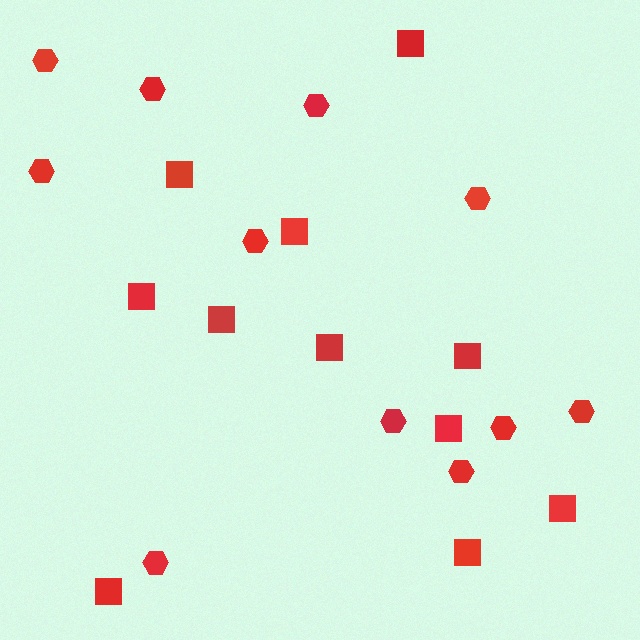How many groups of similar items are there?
There are 2 groups: one group of squares (11) and one group of hexagons (11).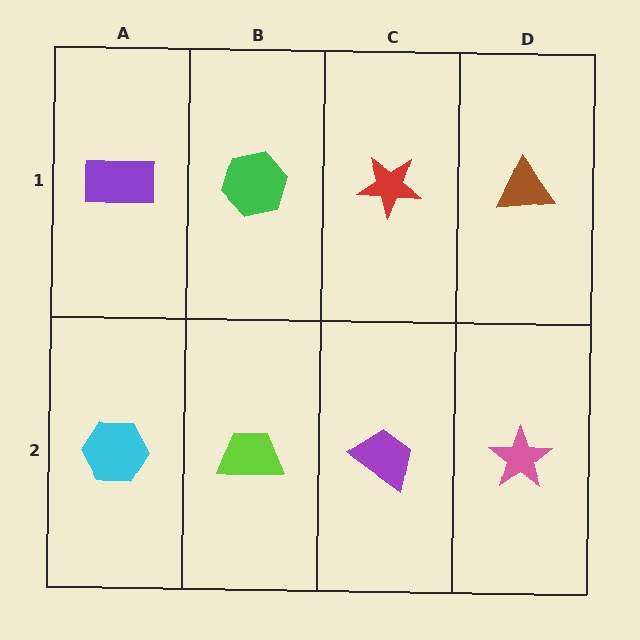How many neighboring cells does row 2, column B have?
3.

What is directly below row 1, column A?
A cyan hexagon.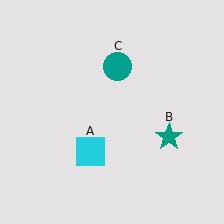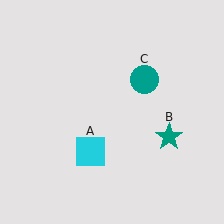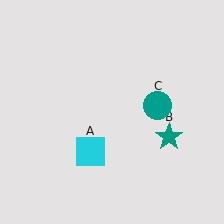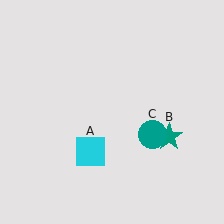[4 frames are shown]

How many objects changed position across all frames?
1 object changed position: teal circle (object C).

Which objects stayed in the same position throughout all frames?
Cyan square (object A) and teal star (object B) remained stationary.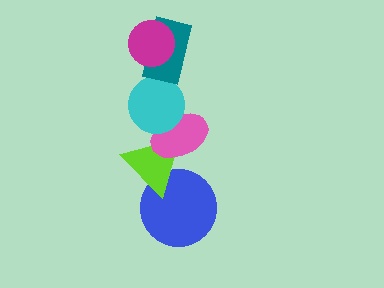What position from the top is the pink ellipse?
The pink ellipse is 4th from the top.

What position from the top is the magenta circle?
The magenta circle is 1st from the top.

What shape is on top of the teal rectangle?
The magenta circle is on top of the teal rectangle.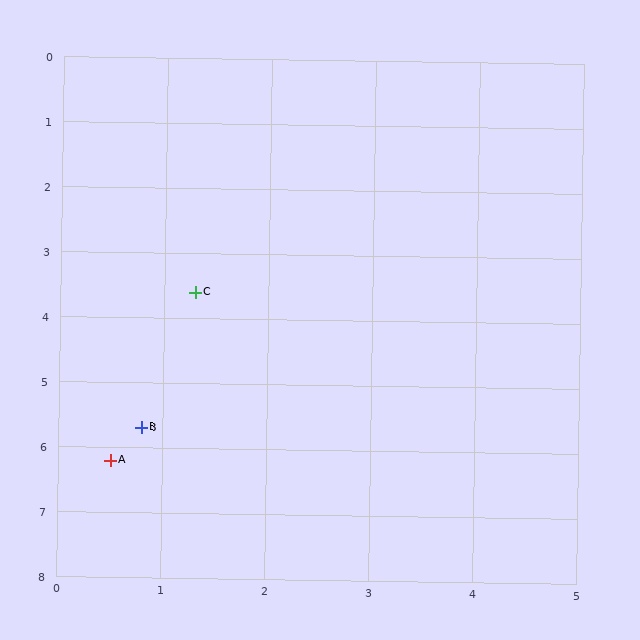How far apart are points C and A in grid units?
Points C and A are about 2.7 grid units apart.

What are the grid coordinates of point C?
Point C is at approximately (1.3, 3.6).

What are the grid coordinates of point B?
Point B is at approximately (0.8, 5.7).